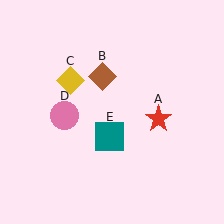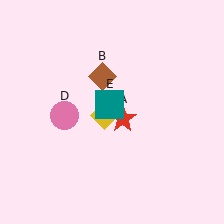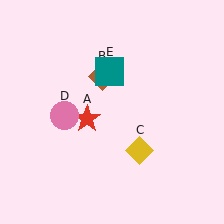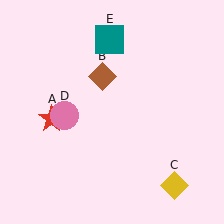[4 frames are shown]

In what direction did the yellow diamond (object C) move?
The yellow diamond (object C) moved down and to the right.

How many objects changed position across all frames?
3 objects changed position: red star (object A), yellow diamond (object C), teal square (object E).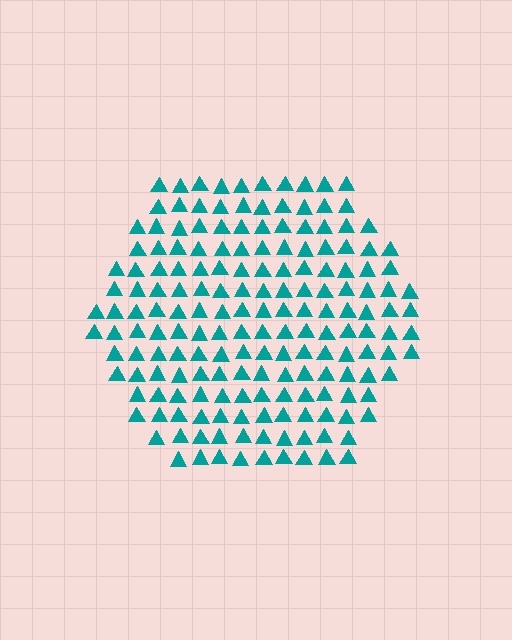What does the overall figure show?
The overall figure shows a hexagon.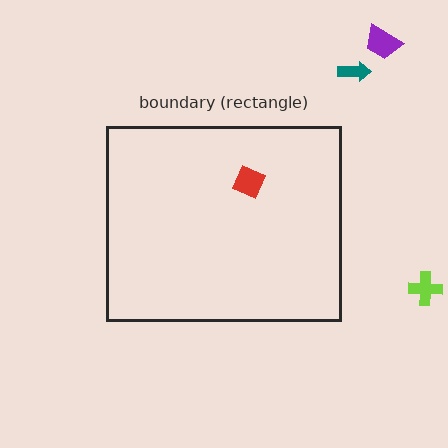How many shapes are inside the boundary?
1 inside, 3 outside.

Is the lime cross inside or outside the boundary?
Outside.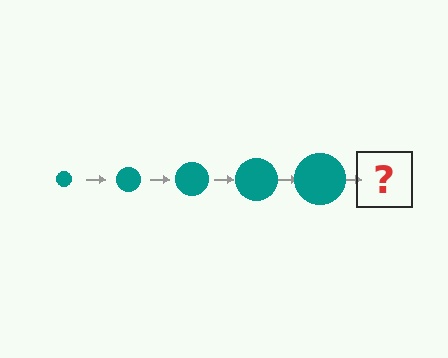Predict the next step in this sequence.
The next step is a teal circle, larger than the previous one.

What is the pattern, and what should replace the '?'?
The pattern is that the circle gets progressively larger each step. The '?' should be a teal circle, larger than the previous one.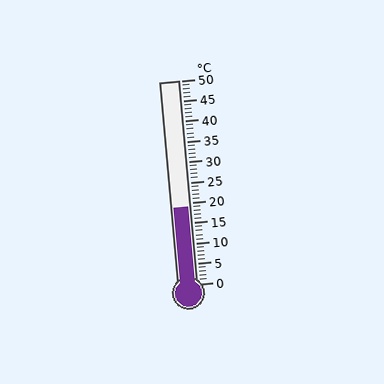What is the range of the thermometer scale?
The thermometer scale ranges from 0°C to 50°C.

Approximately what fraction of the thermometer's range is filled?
The thermometer is filled to approximately 40% of its range.